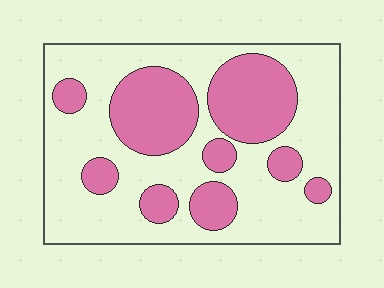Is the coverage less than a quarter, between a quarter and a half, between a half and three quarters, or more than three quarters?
Between a quarter and a half.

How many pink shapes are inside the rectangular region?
9.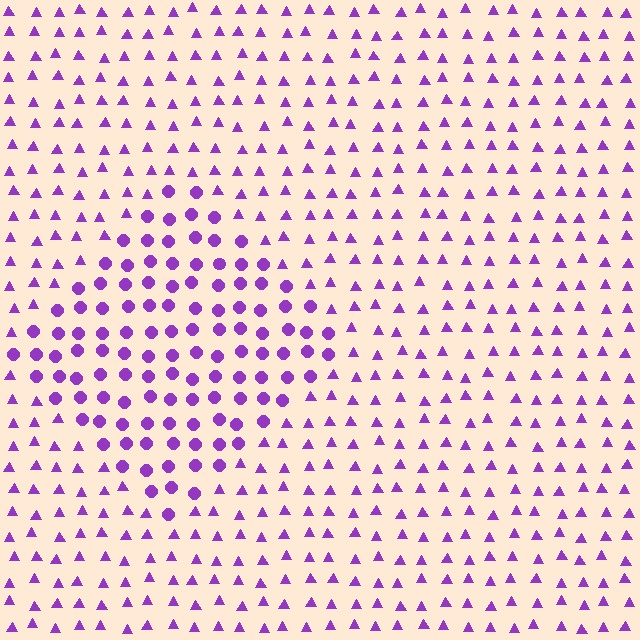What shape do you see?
I see a diamond.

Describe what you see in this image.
The image is filled with small purple elements arranged in a uniform grid. A diamond-shaped region contains circles, while the surrounding area contains triangles. The boundary is defined purely by the change in element shape.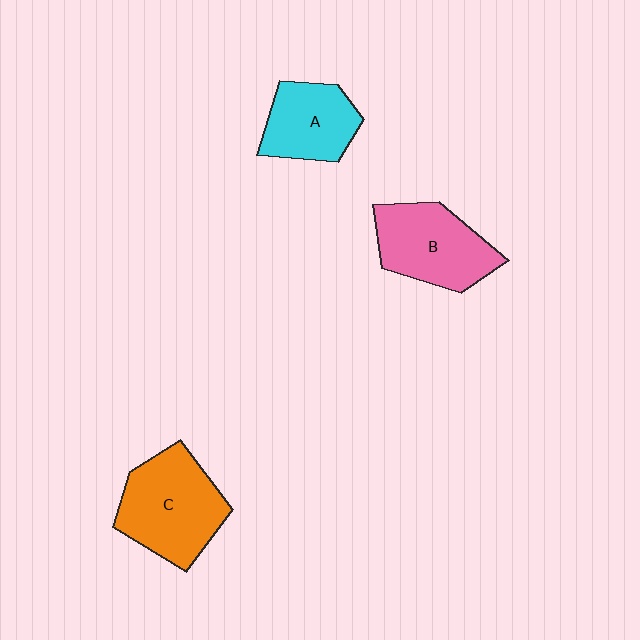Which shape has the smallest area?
Shape A (cyan).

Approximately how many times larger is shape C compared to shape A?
Approximately 1.4 times.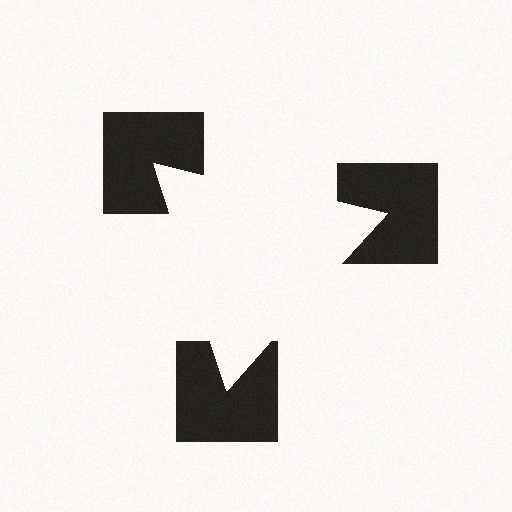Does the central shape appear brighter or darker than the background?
It typically appears slightly brighter than the background, even though no actual brightness change is drawn.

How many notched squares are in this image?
There are 3 — one at each vertex of the illusory triangle.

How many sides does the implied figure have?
3 sides.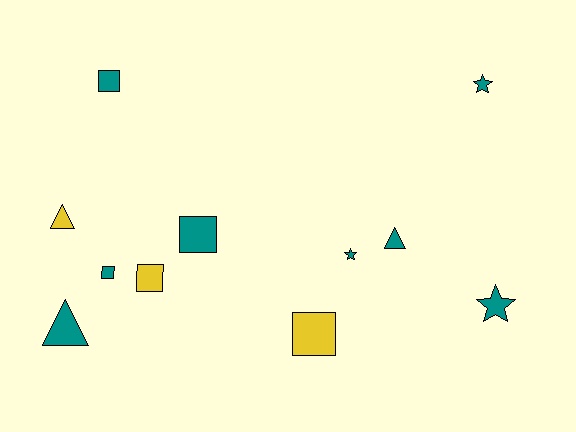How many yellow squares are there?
There are 2 yellow squares.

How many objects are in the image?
There are 11 objects.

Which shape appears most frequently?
Square, with 5 objects.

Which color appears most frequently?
Teal, with 8 objects.